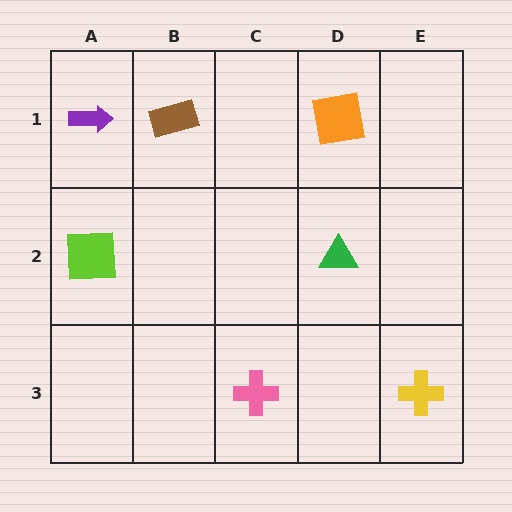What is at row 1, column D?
An orange square.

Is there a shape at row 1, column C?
No, that cell is empty.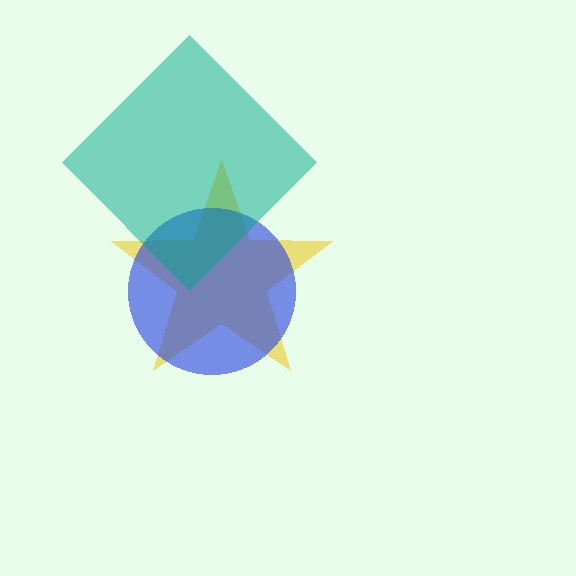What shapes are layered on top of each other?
The layered shapes are: a yellow star, a blue circle, a teal diamond.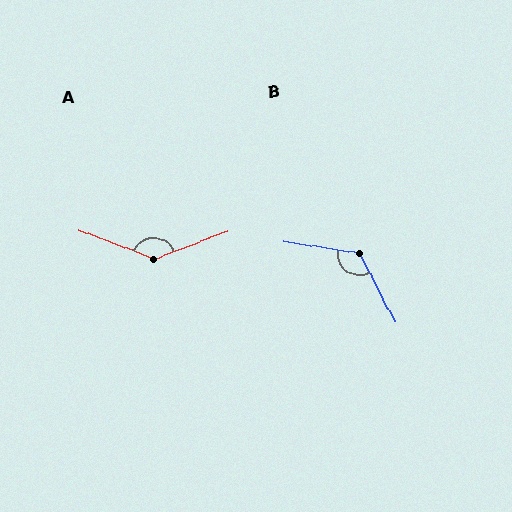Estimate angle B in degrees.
Approximately 126 degrees.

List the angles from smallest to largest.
B (126°), A (138°).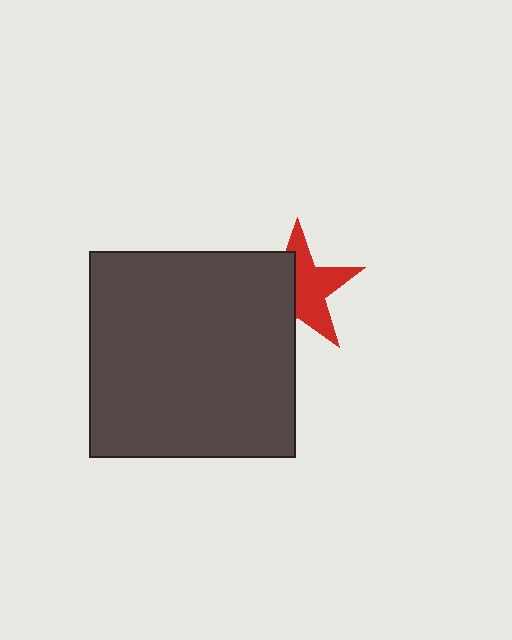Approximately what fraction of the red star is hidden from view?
Roughly 44% of the red star is hidden behind the dark gray square.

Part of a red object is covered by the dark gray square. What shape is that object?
It is a star.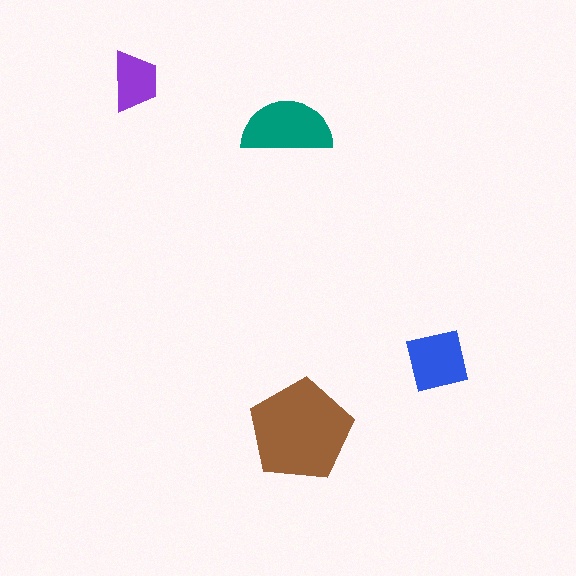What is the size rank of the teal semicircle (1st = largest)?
2nd.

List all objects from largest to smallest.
The brown pentagon, the teal semicircle, the blue square, the purple trapezoid.